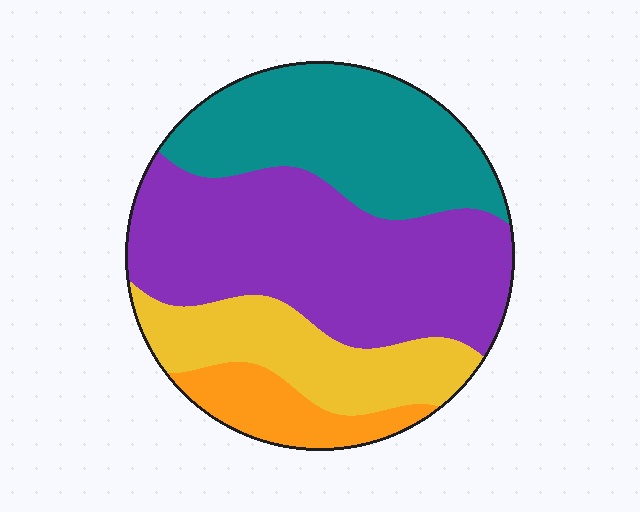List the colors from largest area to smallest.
From largest to smallest: purple, teal, yellow, orange.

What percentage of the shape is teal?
Teal takes up between a quarter and a half of the shape.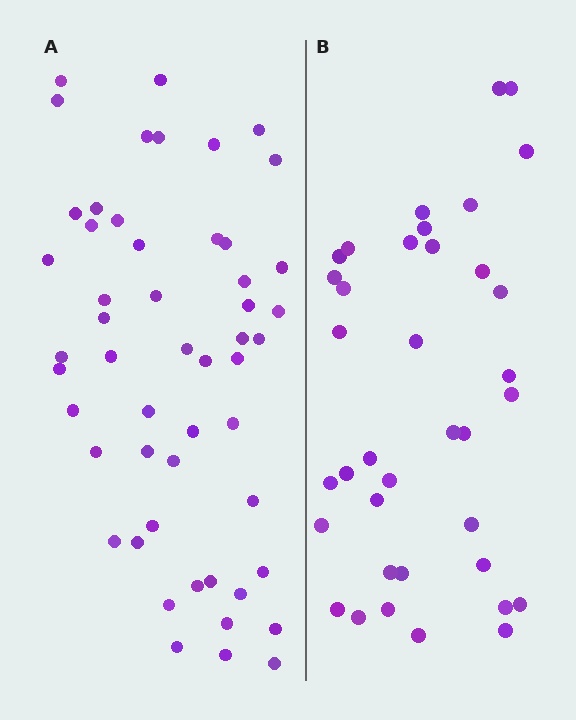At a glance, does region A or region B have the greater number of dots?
Region A (the left region) has more dots.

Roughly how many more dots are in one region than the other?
Region A has approximately 15 more dots than region B.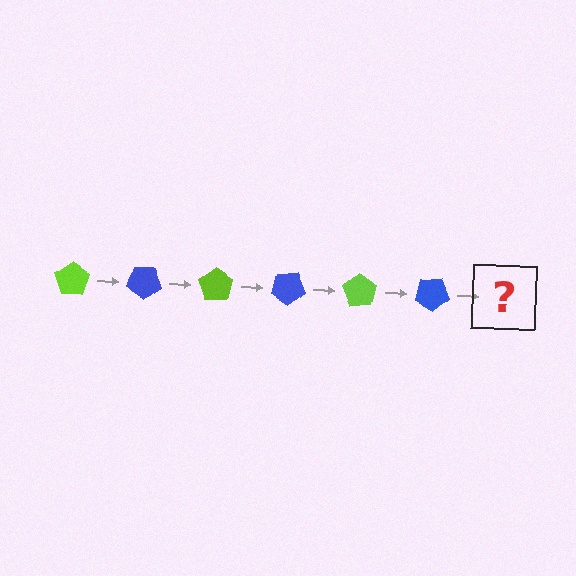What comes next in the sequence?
The next element should be a lime pentagon, rotated 210 degrees from the start.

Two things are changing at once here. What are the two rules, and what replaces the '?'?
The two rules are that it rotates 35 degrees each step and the color cycles through lime and blue. The '?' should be a lime pentagon, rotated 210 degrees from the start.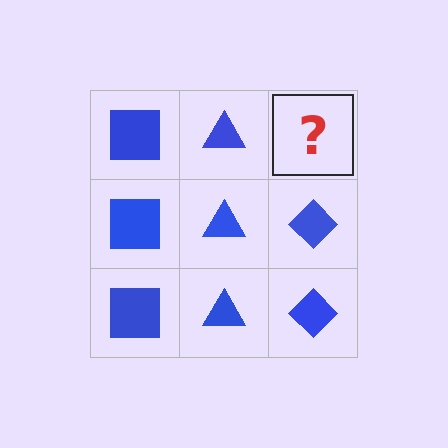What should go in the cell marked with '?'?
The missing cell should contain a blue diamond.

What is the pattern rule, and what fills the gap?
The rule is that each column has a consistent shape. The gap should be filled with a blue diamond.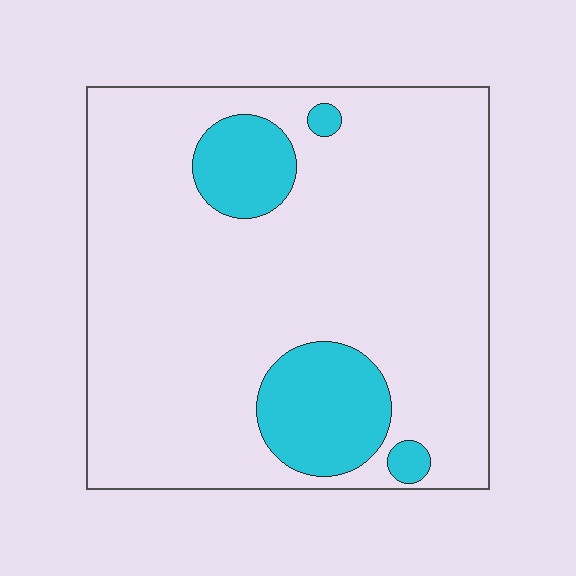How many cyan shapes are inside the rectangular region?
4.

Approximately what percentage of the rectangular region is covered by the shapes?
Approximately 15%.